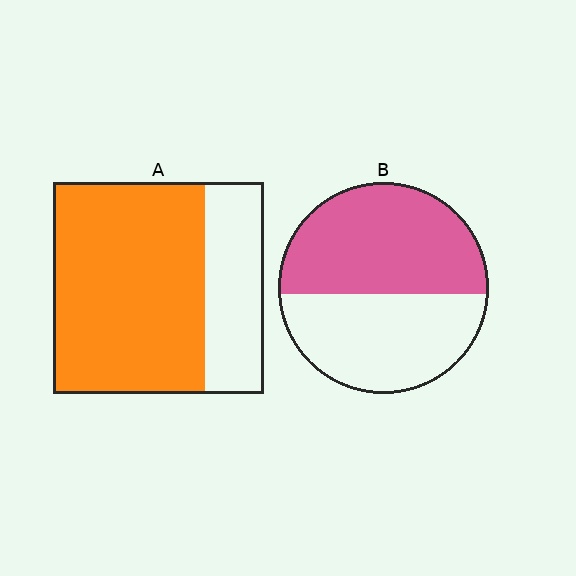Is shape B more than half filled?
Roughly half.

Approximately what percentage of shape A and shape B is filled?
A is approximately 70% and B is approximately 55%.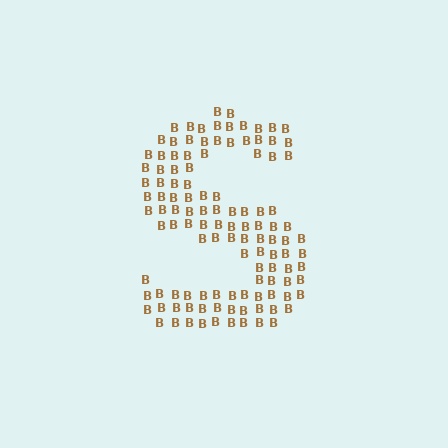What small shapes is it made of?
It is made of small letter B's.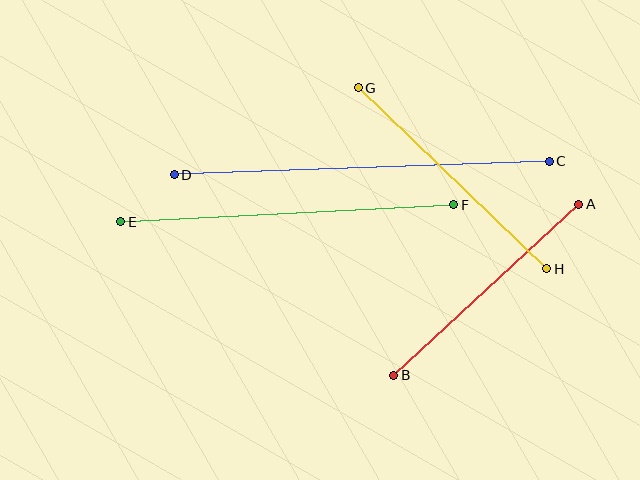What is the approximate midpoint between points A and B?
The midpoint is at approximately (486, 290) pixels.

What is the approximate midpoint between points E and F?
The midpoint is at approximately (287, 213) pixels.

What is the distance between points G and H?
The distance is approximately 261 pixels.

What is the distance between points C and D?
The distance is approximately 375 pixels.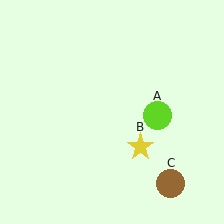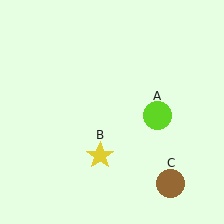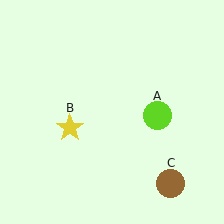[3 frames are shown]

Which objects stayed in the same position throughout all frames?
Lime circle (object A) and brown circle (object C) remained stationary.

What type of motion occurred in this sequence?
The yellow star (object B) rotated clockwise around the center of the scene.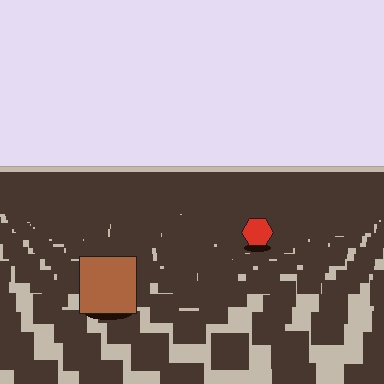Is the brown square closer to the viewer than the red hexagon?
Yes. The brown square is closer — you can tell from the texture gradient: the ground texture is coarser near it.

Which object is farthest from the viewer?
The red hexagon is farthest from the viewer. It appears smaller and the ground texture around it is denser.